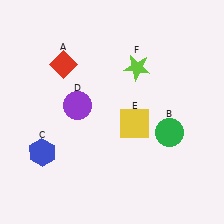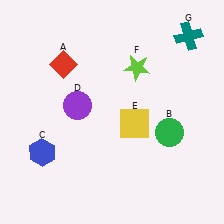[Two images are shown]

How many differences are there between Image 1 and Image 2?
There is 1 difference between the two images.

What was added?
A teal cross (G) was added in Image 2.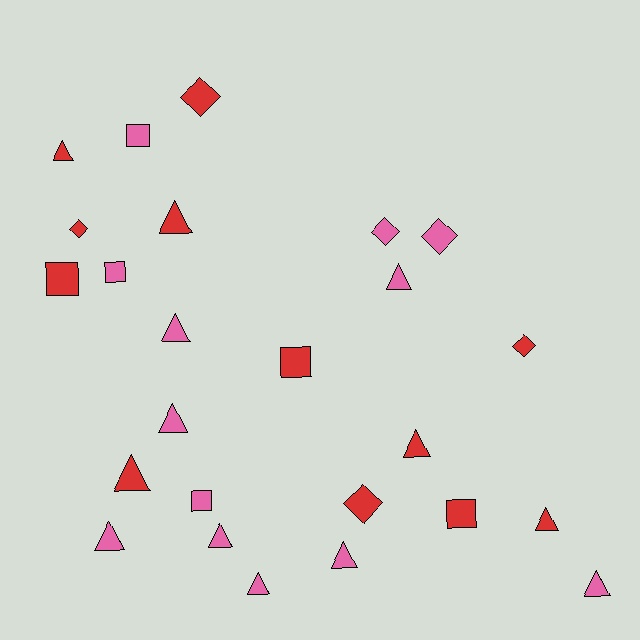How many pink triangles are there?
There are 8 pink triangles.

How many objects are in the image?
There are 25 objects.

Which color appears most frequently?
Pink, with 13 objects.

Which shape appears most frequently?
Triangle, with 13 objects.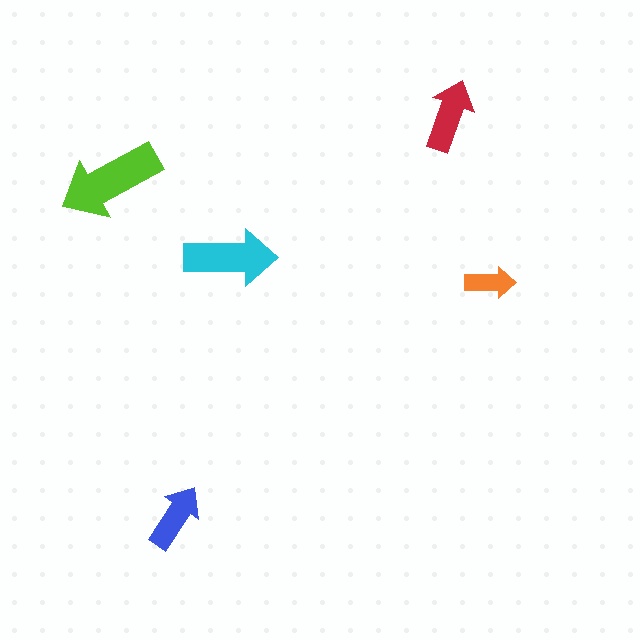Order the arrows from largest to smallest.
the lime one, the cyan one, the red one, the blue one, the orange one.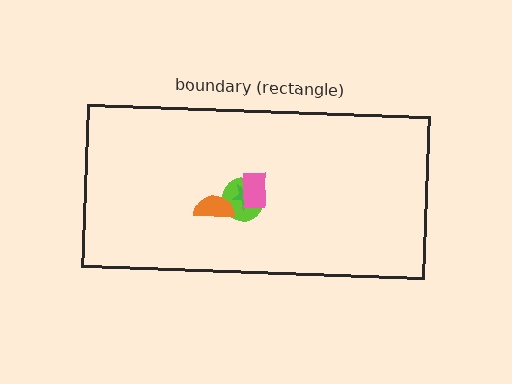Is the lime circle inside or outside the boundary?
Inside.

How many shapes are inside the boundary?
4 inside, 0 outside.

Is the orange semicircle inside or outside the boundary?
Inside.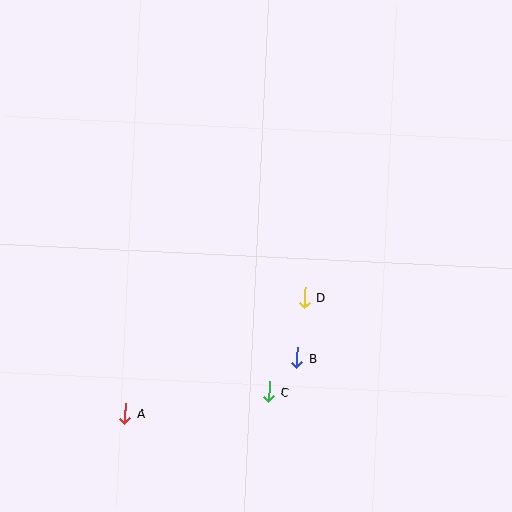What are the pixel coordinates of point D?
Point D is at (304, 297).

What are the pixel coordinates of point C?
Point C is at (269, 392).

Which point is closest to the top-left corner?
Point D is closest to the top-left corner.